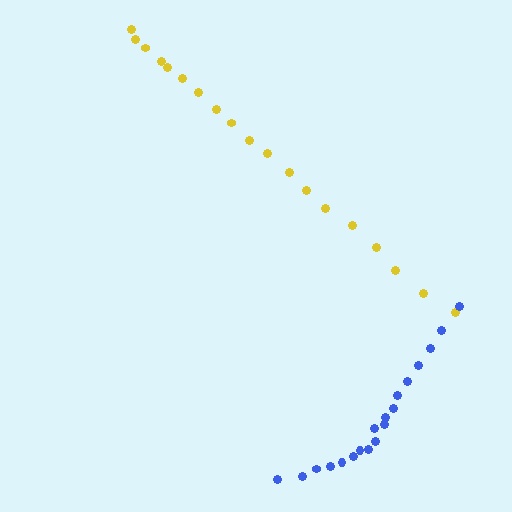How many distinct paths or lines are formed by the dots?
There are 2 distinct paths.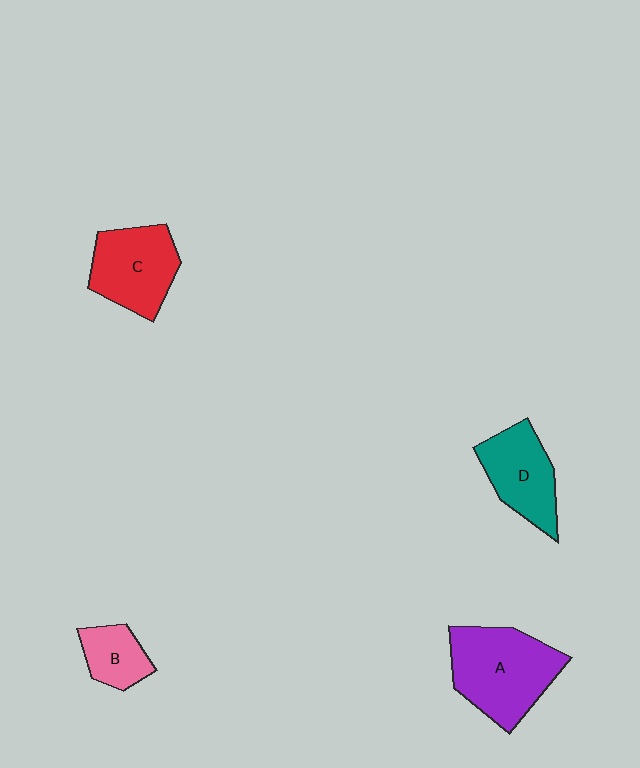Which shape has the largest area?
Shape A (purple).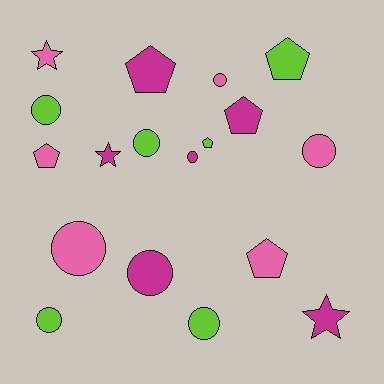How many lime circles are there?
There are 4 lime circles.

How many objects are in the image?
There are 18 objects.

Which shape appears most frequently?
Circle, with 9 objects.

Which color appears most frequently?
Lime, with 6 objects.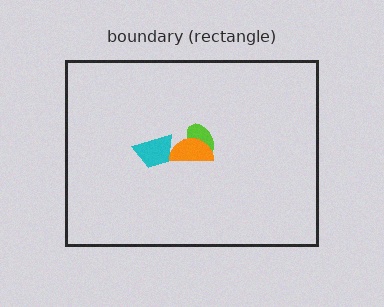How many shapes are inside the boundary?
3 inside, 0 outside.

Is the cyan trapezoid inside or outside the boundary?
Inside.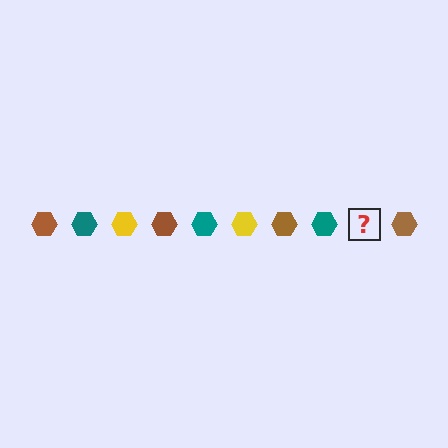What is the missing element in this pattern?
The missing element is a yellow hexagon.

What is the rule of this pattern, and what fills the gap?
The rule is that the pattern cycles through brown, teal, yellow hexagons. The gap should be filled with a yellow hexagon.